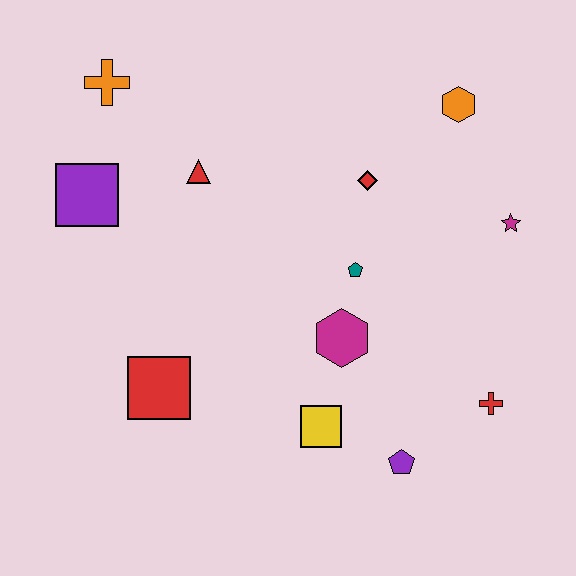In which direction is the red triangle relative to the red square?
The red triangle is above the red square.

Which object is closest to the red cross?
The purple pentagon is closest to the red cross.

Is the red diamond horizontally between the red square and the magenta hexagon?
No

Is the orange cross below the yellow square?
No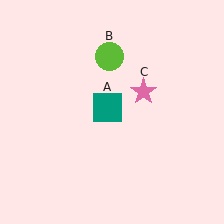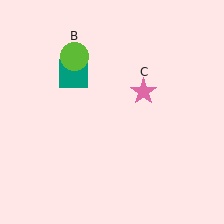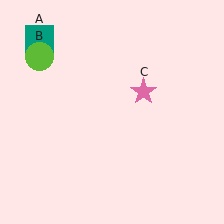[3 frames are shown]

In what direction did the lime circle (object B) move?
The lime circle (object B) moved left.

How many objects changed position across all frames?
2 objects changed position: teal square (object A), lime circle (object B).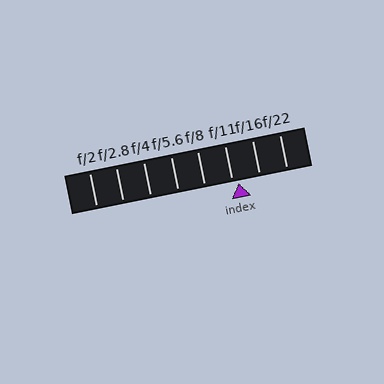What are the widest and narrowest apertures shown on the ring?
The widest aperture shown is f/2 and the narrowest is f/22.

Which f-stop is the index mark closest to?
The index mark is closest to f/11.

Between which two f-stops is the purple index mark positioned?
The index mark is between f/11 and f/16.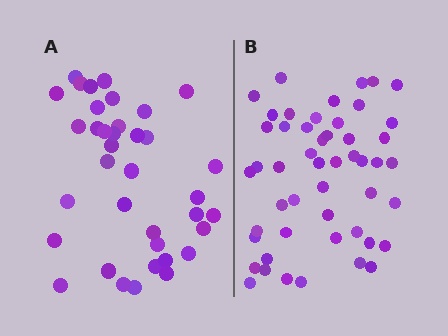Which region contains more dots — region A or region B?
Region B (the right region) has more dots.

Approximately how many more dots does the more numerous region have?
Region B has approximately 15 more dots than region A.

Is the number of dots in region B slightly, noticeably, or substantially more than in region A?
Region B has noticeably more, but not dramatically so. The ratio is roughly 1.4 to 1.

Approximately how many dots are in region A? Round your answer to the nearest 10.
About 40 dots. (The exact count is 37, which rounds to 40.)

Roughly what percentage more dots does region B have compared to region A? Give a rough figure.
About 35% more.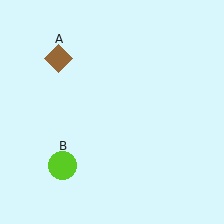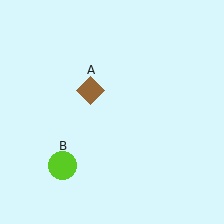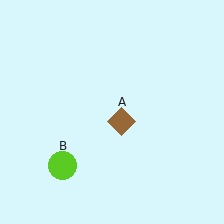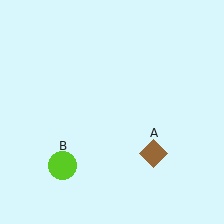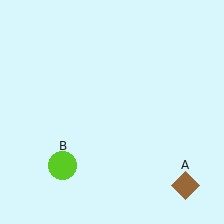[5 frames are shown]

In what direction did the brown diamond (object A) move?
The brown diamond (object A) moved down and to the right.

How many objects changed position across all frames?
1 object changed position: brown diamond (object A).